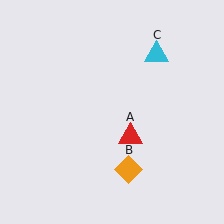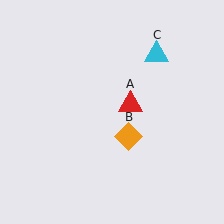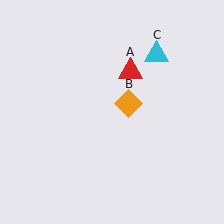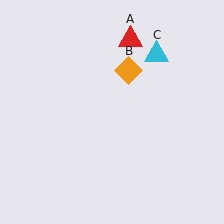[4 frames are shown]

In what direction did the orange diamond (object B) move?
The orange diamond (object B) moved up.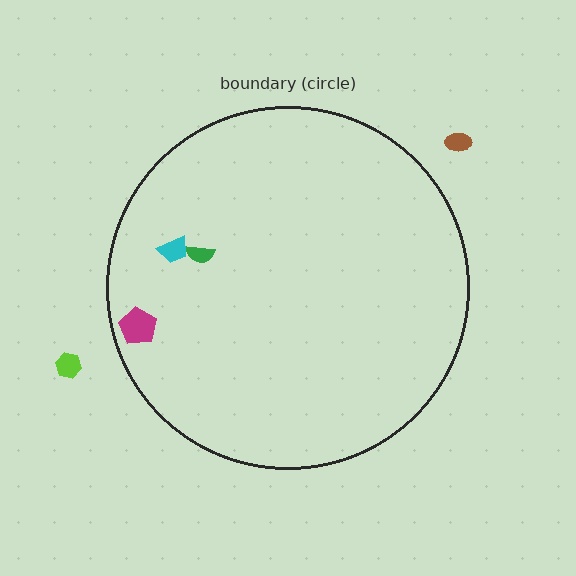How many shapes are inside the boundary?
3 inside, 2 outside.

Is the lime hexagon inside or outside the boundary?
Outside.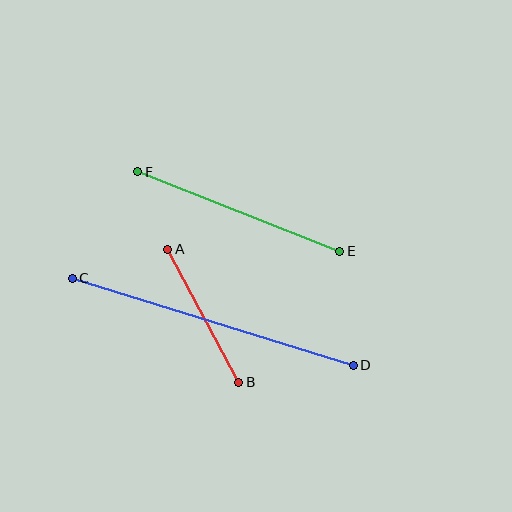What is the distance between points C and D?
The distance is approximately 294 pixels.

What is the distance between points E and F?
The distance is approximately 217 pixels.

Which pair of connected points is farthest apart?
Points C and D are farthest apart.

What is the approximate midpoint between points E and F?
The midpoint is at approximately (239, 212) pixels.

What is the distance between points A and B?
The distance is approximately 151 pixels.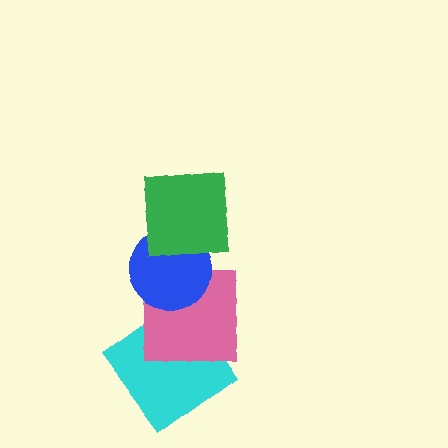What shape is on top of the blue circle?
The green square is on top of the blue circle.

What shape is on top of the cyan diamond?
The pink square is on top of the cyan diamond.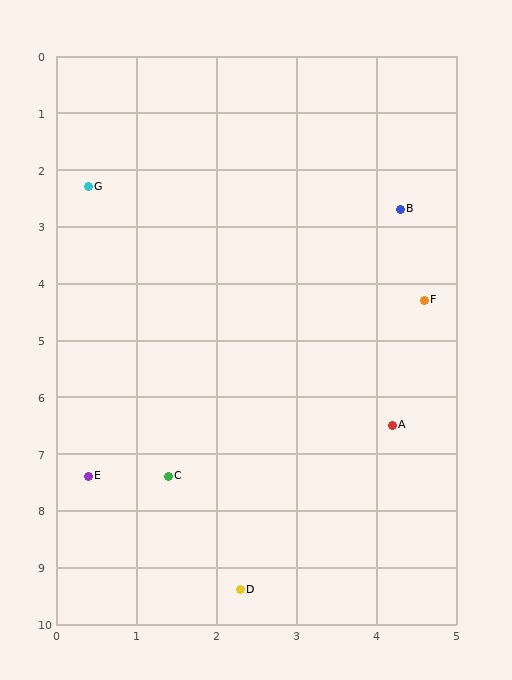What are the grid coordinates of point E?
Point E is at approximately (0.4, 7.4).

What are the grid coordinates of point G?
Point G is at approximately (0.4, 2.3).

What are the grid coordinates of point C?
Point C is at approximately (1.4, 7.4).